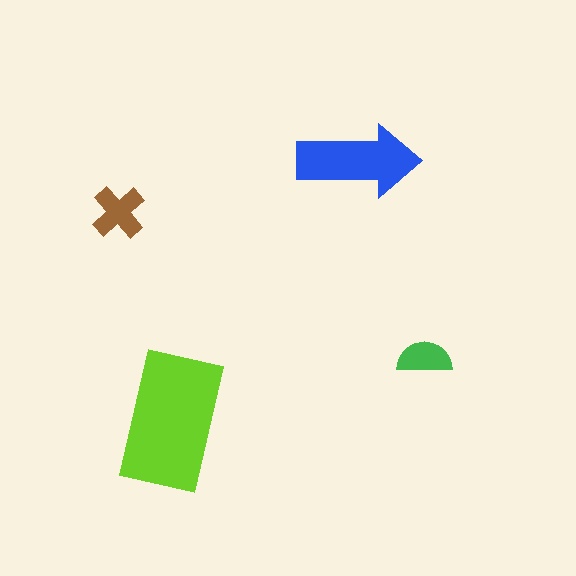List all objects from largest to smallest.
The lime rectangle, the blue arrow, the brown cross, the green semicircle.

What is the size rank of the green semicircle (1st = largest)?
4th.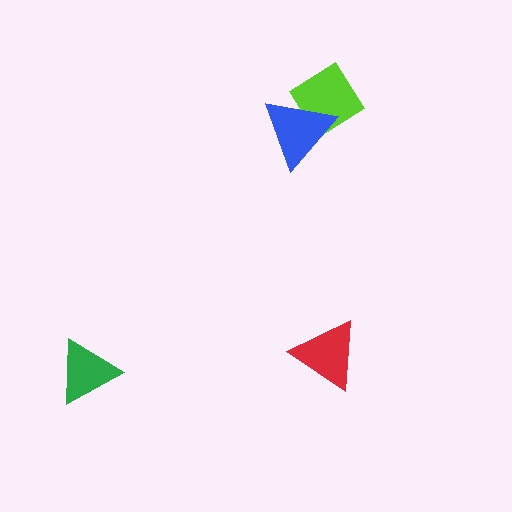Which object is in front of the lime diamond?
The blue triangle is in front of the lime diamond.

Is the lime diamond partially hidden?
Yes, it is partially covered by another shape.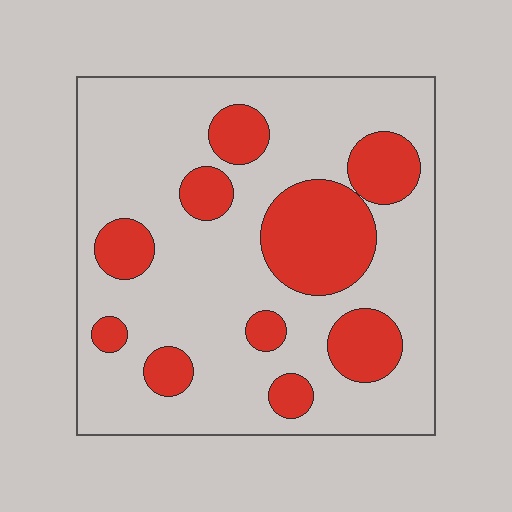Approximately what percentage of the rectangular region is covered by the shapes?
Approximately 25%.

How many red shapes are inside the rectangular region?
10.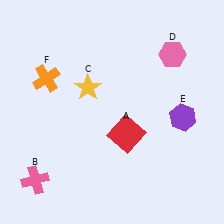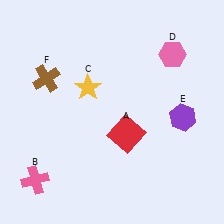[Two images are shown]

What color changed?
The cross (F) changed from orange in Image 1 to brown in Image 2.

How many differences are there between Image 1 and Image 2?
There is 1 difference between the two images.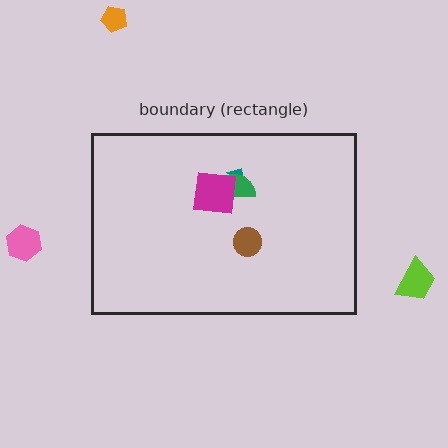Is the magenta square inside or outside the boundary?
Inside.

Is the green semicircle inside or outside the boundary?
Inside.